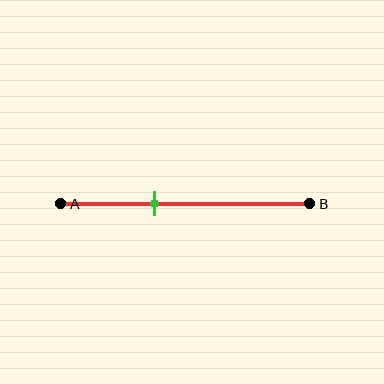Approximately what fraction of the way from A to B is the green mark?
The green mark is approximately 40% of the way from A to B.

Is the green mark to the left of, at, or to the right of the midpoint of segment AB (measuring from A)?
The green mark is to the left of the midpoint of segment AB.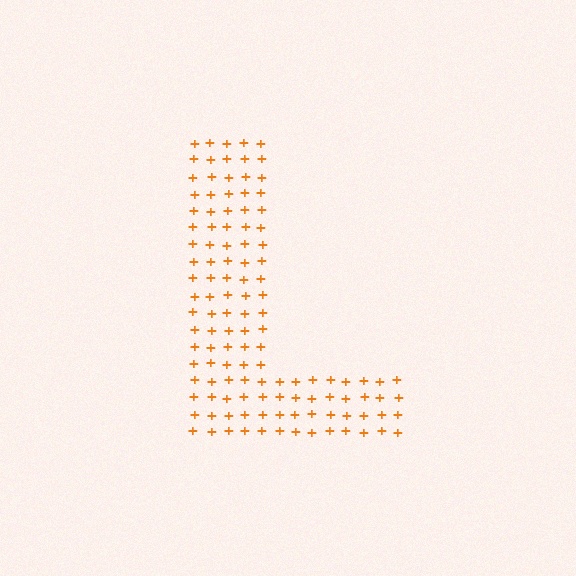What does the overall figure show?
The overall figure shows the letter L.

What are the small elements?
The small elements are plus signs.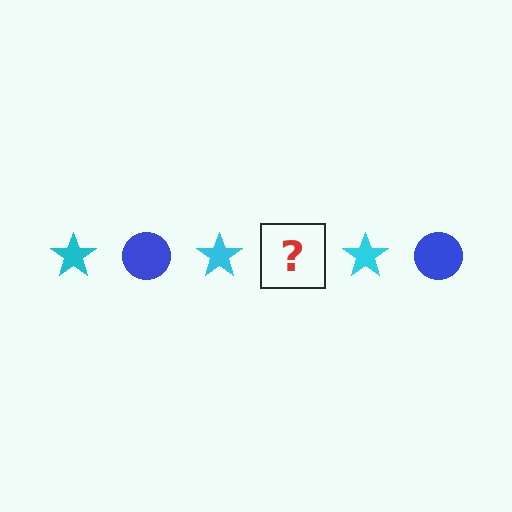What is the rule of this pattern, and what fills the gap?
The rule is that the pattern alternates between cyan star and blue circle. The gap should be filled with a blue circle.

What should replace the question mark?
The question mark should be replaced with a blue circle.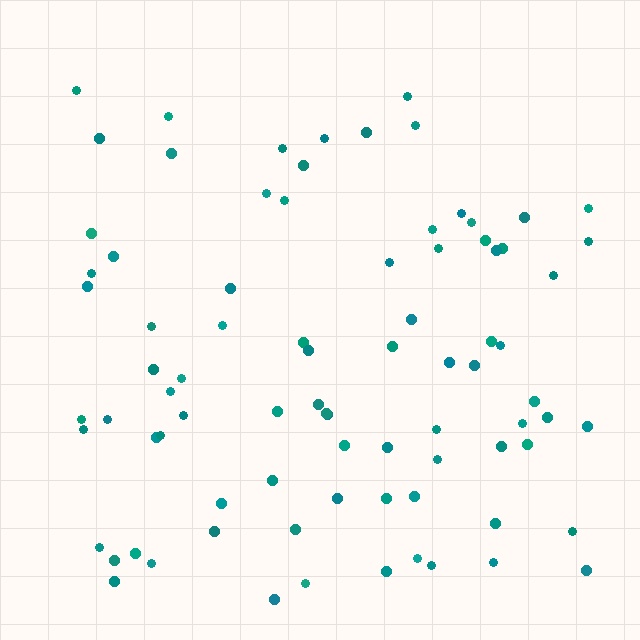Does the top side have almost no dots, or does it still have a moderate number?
Still a moderate number, just noticeably fewer than the bottom.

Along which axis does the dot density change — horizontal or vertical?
Vertical.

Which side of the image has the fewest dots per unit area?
The top.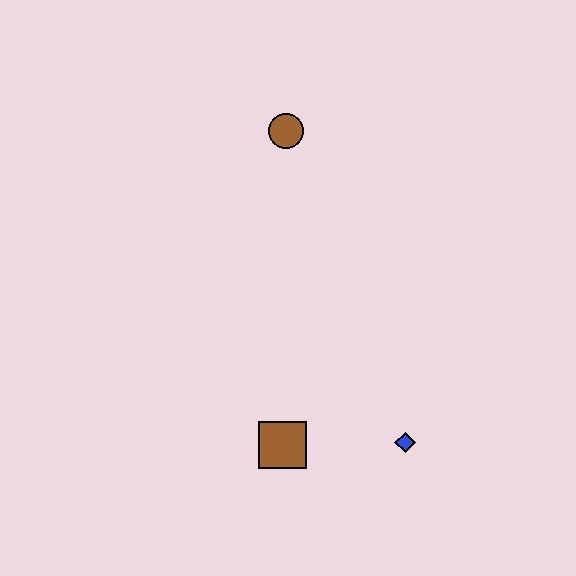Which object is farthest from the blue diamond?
The brown circle is farthest from the blue diamond.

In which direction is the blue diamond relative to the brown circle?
The blue diamond is below the brown circle.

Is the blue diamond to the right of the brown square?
Yes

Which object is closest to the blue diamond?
The brown square is closest to the blue diamond.